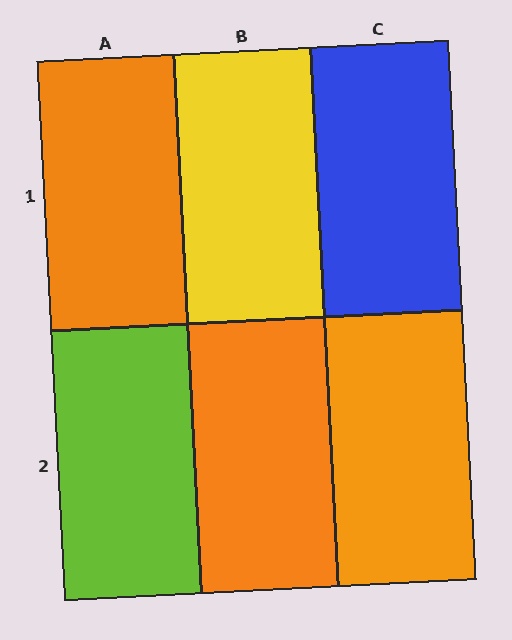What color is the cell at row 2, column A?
Lime.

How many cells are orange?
3 cells are orange.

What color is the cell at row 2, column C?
Orange.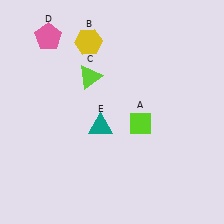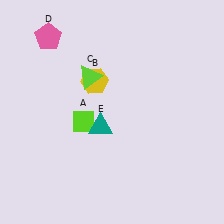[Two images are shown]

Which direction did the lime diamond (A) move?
The lime diamond (A) moved left.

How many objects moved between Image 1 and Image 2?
2 objects moved between the two images.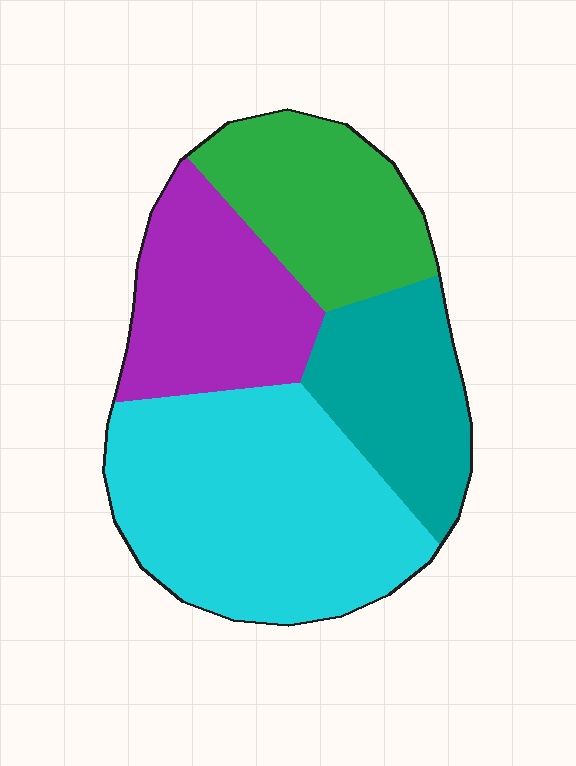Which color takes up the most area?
Cyan, at roughly 40%.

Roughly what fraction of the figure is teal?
Teal takes up between a sixth and a third of the figure.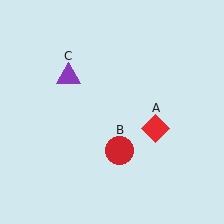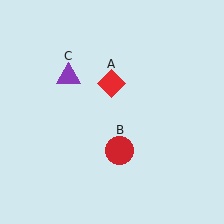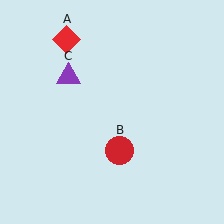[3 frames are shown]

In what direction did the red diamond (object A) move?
The red diamond (object A) moved up and to the left.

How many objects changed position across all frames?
1 object changed position: red diamond (object A).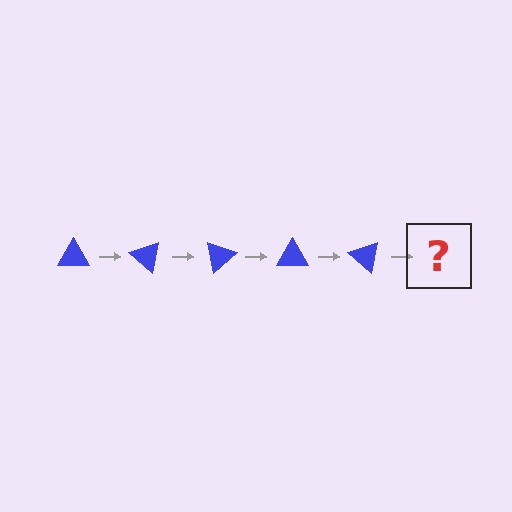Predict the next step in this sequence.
The next step is a blue triangle rotated 200 degrees.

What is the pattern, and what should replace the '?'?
The pattern is that the triangle rotates 40 degrees each step. The '?' should be a blue triangle rotated 200 degrees.